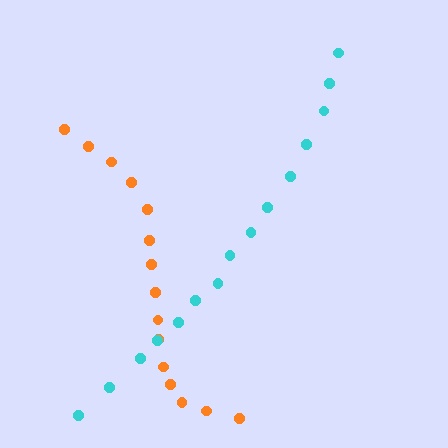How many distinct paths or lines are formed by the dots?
There are 2 distinct paths.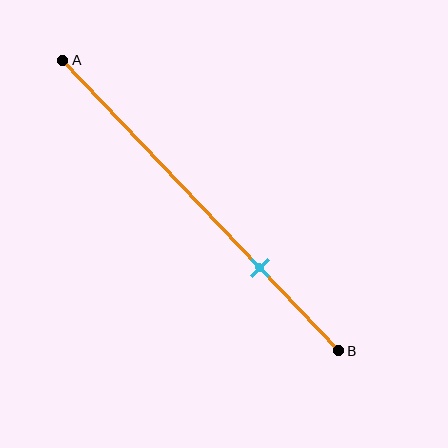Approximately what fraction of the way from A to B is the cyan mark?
The cyan mark is approximately 70% of the way from A to B.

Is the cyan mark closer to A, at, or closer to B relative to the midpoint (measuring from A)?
The cyan mark is closer to point B than the midpoint of segment AB.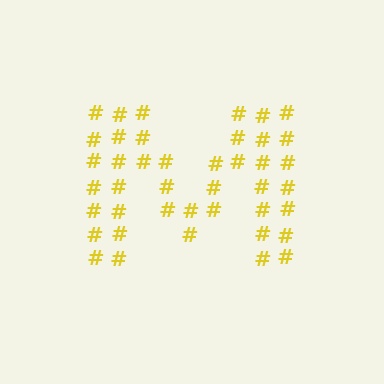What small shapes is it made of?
It is made of small hash symbols.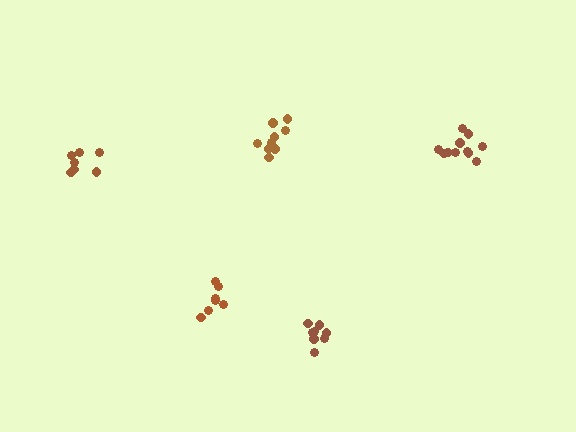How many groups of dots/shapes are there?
There are 5 groups.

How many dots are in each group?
Group 1: 7 dots, Group 2: 7 dots, Group 3: 11 dots, Group 4: 9 dots, Group 5: 8 dots (42 total).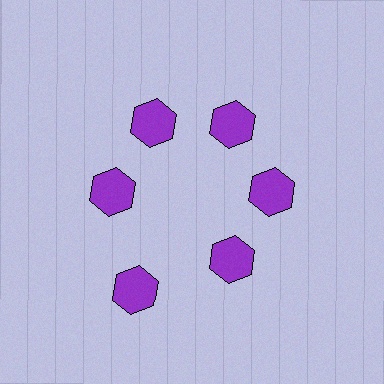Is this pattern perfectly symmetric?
No. The 6 purple hexagons are arranged in a ring, but one element near the 7 o'clock position is pushed outward from the center, breaking the 6-fold rotational symmetry.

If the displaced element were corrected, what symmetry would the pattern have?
It would have 6-fold rotational symmetry — the pattern would map onto itself every 60 degrees.